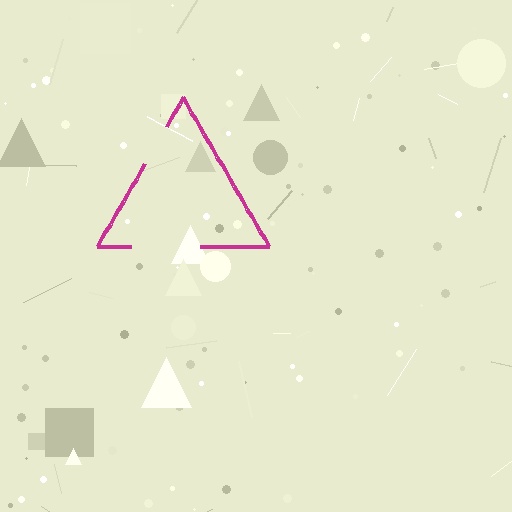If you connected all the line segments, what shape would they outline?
They would outline a triangle.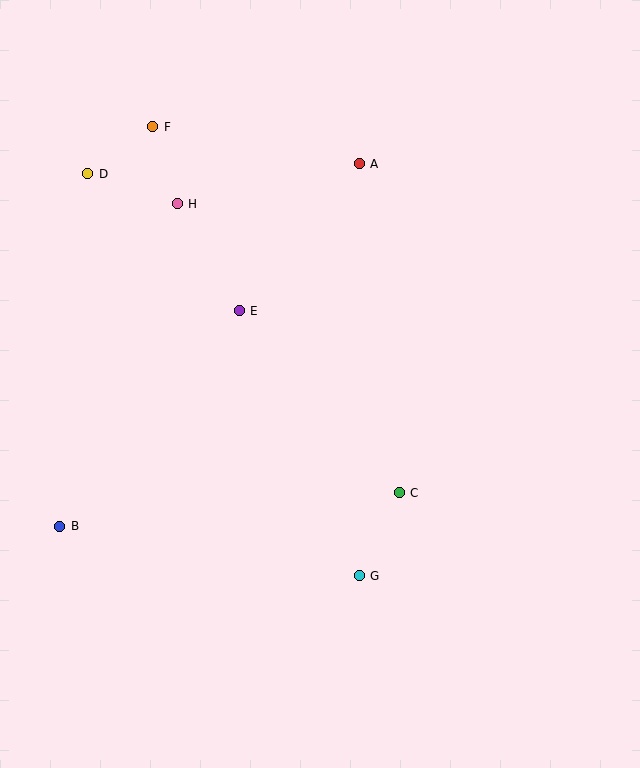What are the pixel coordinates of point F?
Point F is at (153, 127).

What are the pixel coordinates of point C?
Point C is at (399, 493).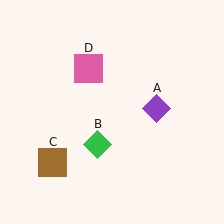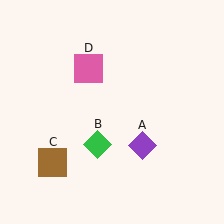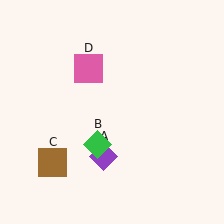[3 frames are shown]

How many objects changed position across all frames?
1 object changed position: purple diamond (object A).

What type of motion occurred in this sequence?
The purple diamond (object A) rotated clockwise around the center of the scene.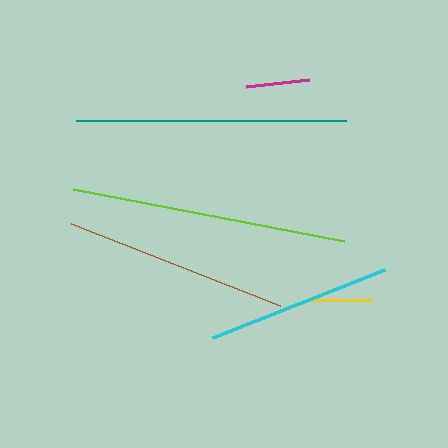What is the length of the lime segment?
The lime segment is approximately 276 pixels long.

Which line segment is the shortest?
The magenta line is the shortest at approximately 63 pixels.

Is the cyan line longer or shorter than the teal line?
The teal line is longer than the cyan line.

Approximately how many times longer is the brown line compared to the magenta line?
The brown line is approximately 3.6 times the length of the magenta line.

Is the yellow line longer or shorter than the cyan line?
The cyan line is longer than the yellow line.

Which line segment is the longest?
The lime line is the longest at approximately 276 pixels.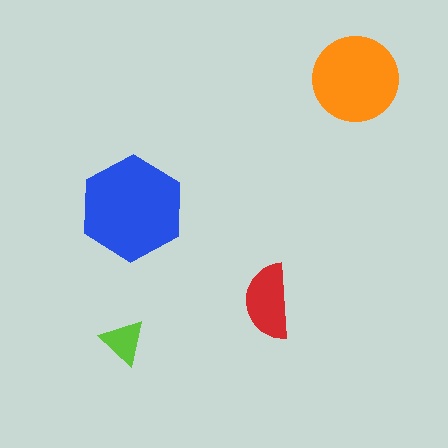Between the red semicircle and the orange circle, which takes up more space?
The orange circle.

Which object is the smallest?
The lime triangle.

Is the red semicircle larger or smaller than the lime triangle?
Larger.